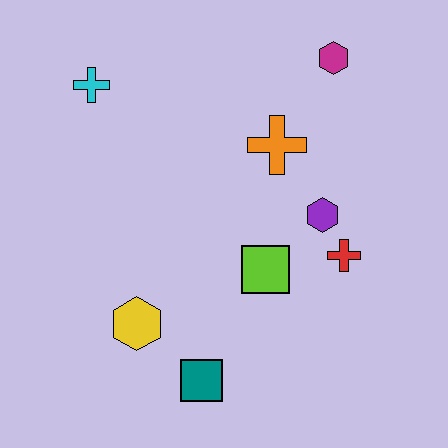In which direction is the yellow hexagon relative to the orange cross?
The yellow hexagon is below the orange cross.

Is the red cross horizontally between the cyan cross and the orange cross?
No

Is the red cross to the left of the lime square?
No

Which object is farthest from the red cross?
The cyan cross is farthest from the red cross.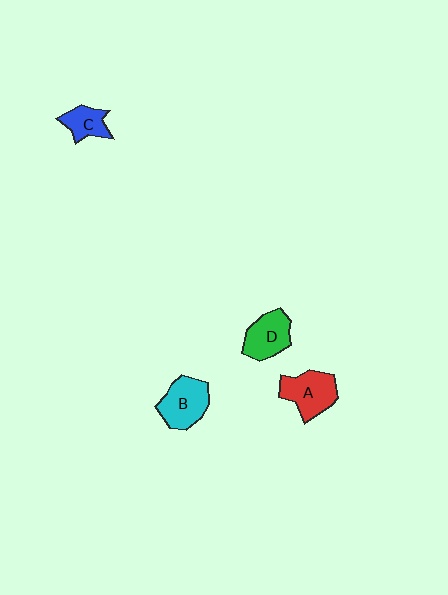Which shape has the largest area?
Shape B (cyan).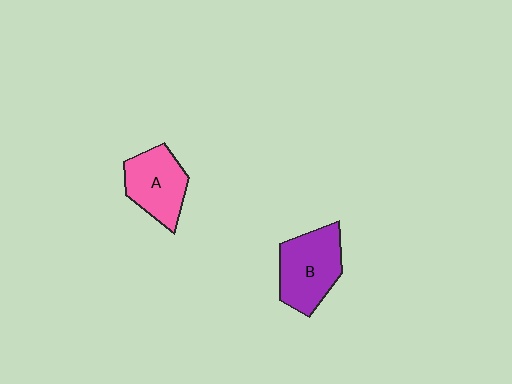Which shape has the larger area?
Shape B (purple).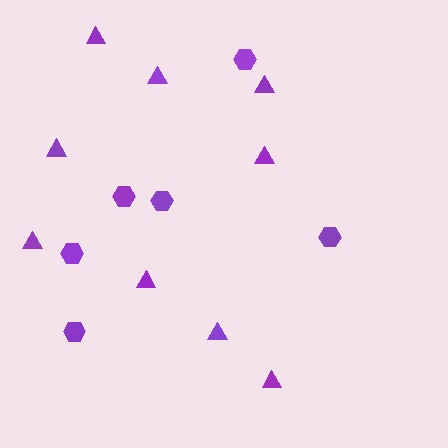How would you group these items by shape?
There are 2 groups: one group of hexagons (6) and one group of triangles (9).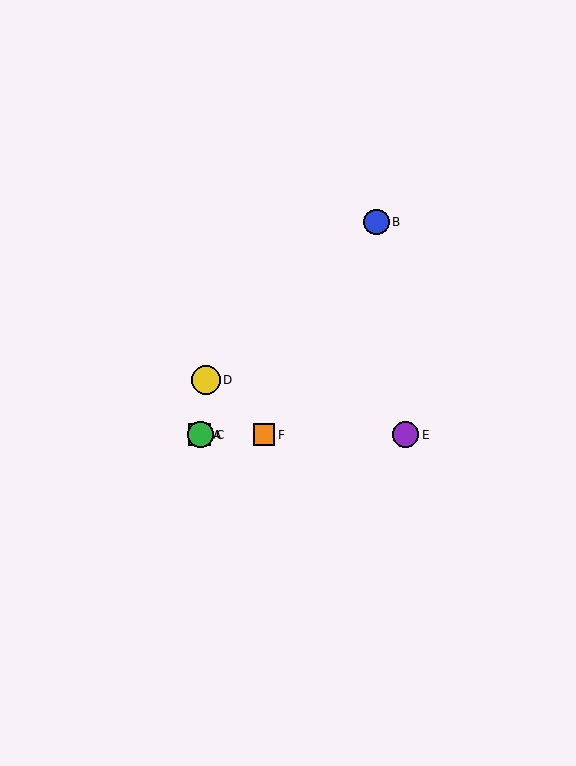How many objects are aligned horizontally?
4 objects (A, C, E, F) are aligned horizontally.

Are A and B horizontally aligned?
No, A is at y≈435 and B is at y≈222.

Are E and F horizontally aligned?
Yes, both are at y≈435.